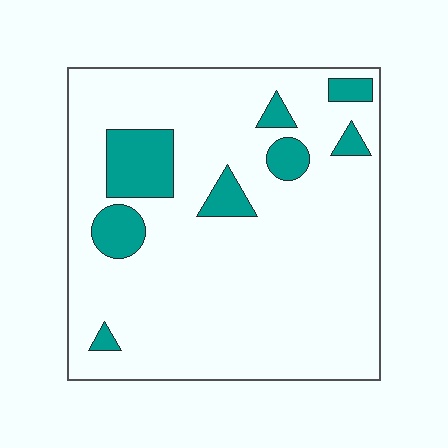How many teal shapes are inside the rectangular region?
8.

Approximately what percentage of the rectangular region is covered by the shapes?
Approximately 15%.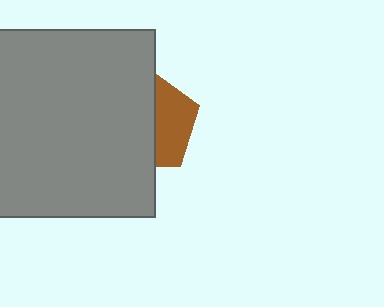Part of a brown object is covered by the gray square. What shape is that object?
It is a pentagon.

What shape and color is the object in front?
The object in front is a gray square.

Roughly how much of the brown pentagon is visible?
A small part of it is visible (roughly 40%).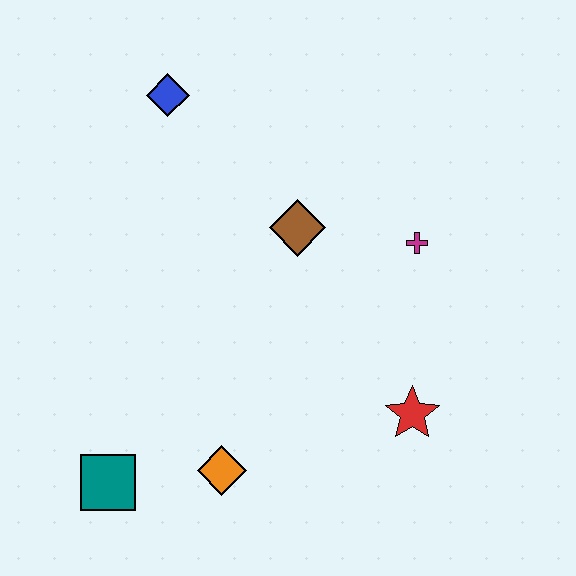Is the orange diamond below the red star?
Yes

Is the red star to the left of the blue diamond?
No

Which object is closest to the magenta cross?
The brown diamond is closest to the magenta cross.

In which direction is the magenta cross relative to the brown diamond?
The magenta cross is to the right of the brown diamond.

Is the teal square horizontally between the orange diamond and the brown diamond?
No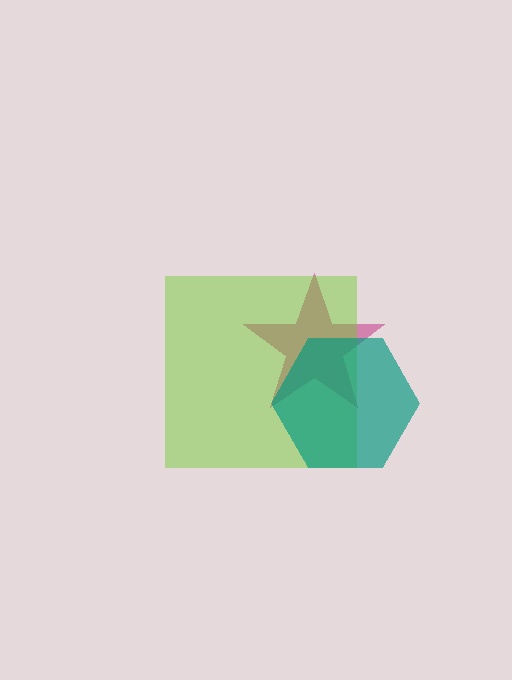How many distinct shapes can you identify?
There are 3 distinct shapes: a magenta star, a lime square, a teal hexagon.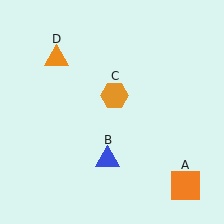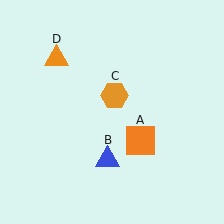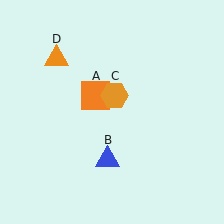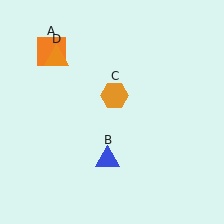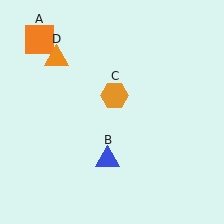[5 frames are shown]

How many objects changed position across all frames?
1 object changed position: orange square (object A).